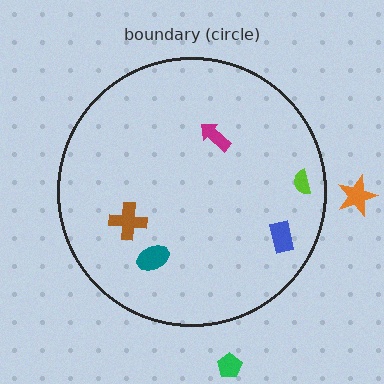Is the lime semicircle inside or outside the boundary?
Inside.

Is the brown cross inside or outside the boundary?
Inside.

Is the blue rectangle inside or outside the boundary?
Inside.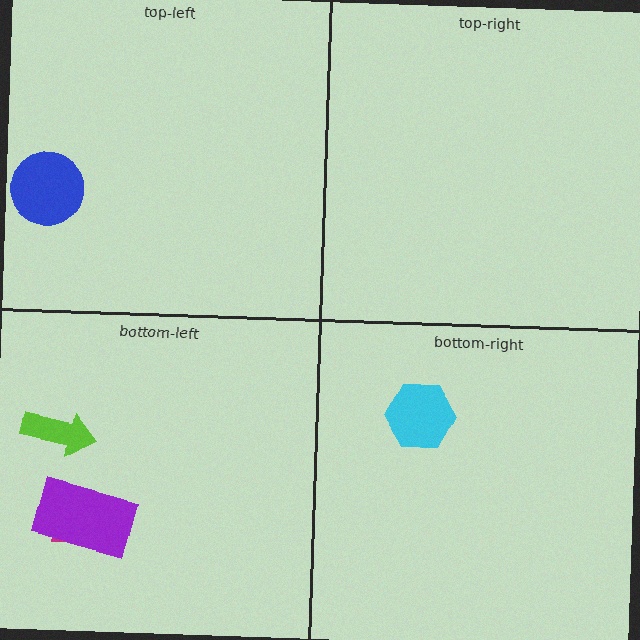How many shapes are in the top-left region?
1.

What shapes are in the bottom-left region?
The magenta semicircle, the lime arrow, the purple rectangle.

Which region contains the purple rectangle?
The bottom-left region.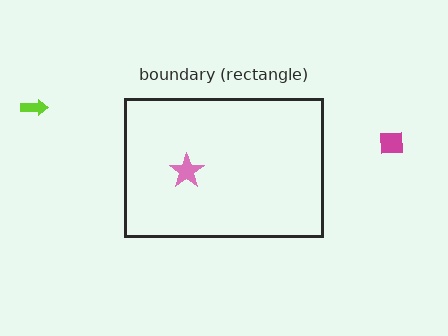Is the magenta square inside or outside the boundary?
Outside.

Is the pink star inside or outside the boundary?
Inside.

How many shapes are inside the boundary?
1 inside, 2 outside.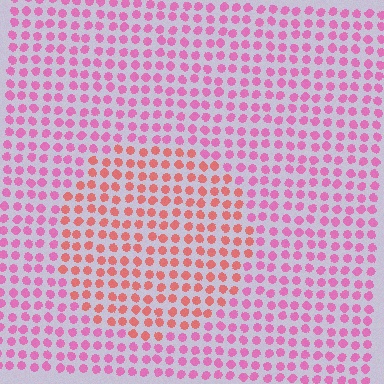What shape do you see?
I see a circle.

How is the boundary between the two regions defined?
The boundary is defined purely by a slight shift in hue (about 38 degrees). Spacing, size, and orientation are identical on both sides.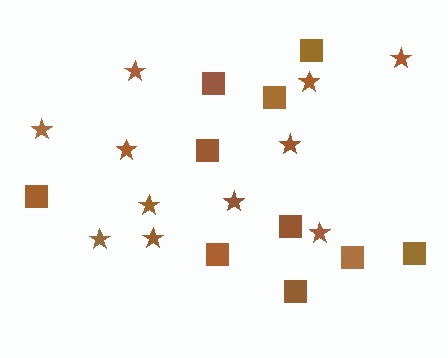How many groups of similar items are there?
There are 2 groups: one group of squares (10) and one group of stars (11).